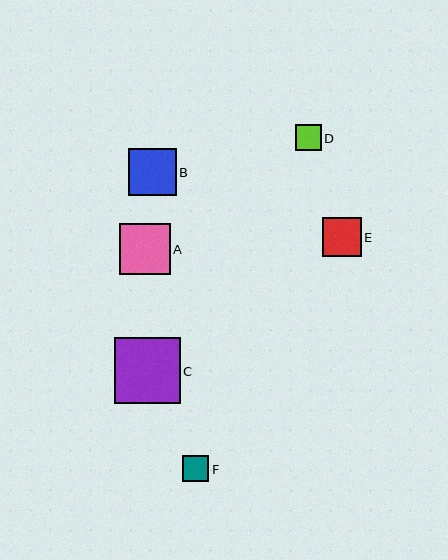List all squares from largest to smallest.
From largest to smallest: C, A, B, E, F, D.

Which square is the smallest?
Square D is the smallest with a size of approximately 26 pixels.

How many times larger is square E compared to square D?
Square E is approximately 1.5 times the size of square D.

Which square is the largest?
Square C is the largest with a size of approximately 66 pixels.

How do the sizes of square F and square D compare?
Square F and square D are approximately the same size.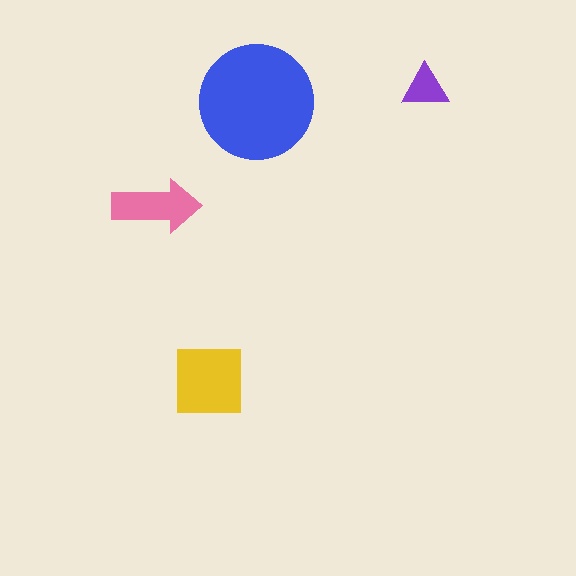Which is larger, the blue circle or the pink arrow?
The blue circle.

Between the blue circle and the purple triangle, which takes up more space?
The blue circle.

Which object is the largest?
The blue circle.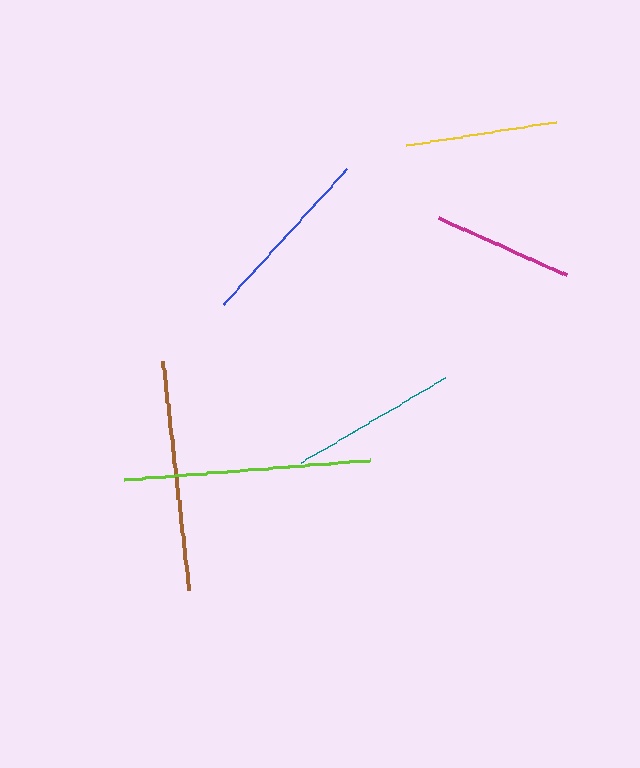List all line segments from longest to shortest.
From longest to shortest: lime, brown, blue, teal, yellow, magenta.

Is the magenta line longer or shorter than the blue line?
The blue line is longer than the magenta line.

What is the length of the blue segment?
The blue segment is approximately 184 pixels long.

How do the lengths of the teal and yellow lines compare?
The teal and yellow lines are approximately the same length.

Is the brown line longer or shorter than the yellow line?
The brown line is longer than the yellow line.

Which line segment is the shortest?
The magenta line is the shortest at approximately 141 pixels.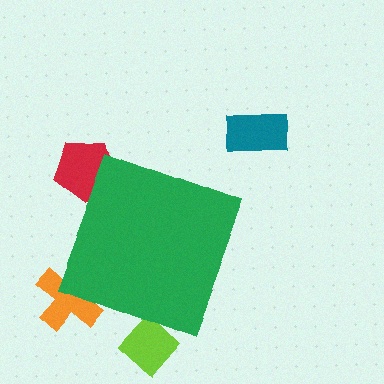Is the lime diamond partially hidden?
Yes, the lime diamond is partially hidden behind the green diamond.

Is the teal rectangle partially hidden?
No, the teal rectangle is fully visible.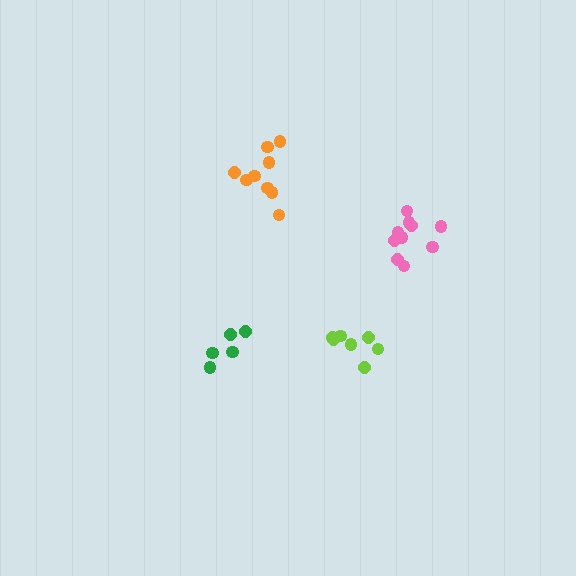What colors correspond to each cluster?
The clusters are colored: green, orange, lime, pink.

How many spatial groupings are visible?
There are 4 spatial groupings.